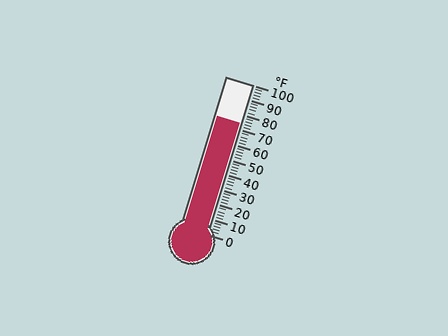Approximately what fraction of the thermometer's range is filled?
The thermometer is filled to approximately 75% of its range.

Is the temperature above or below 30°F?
The temperature is above 30°F.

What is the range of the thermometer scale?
The thermometer scale ranges from 0°F to 100°F.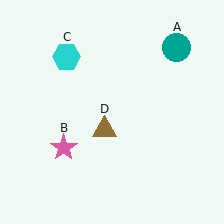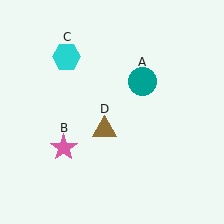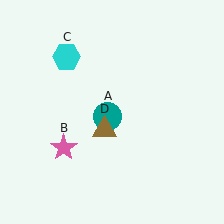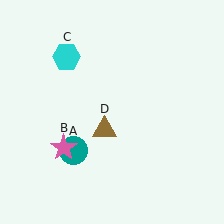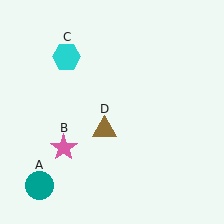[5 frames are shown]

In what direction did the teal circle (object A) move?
The teal circle (object A) moved down and to the left.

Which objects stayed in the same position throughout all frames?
Pink star (object B) and cyan hexagon (object C) and brown triangle (object D) remained stationary.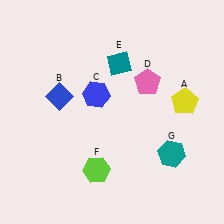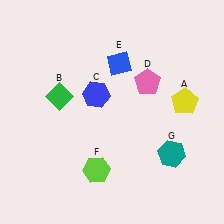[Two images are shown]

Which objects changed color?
B changed from blue to green. E changed from teal to blue.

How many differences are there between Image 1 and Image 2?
There are 2 differences between the two images.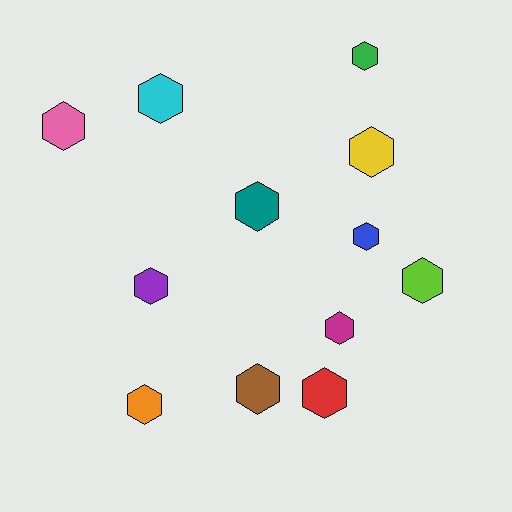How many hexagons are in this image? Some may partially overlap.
There are 12 hexagons.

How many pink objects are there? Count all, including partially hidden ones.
There is 1 pink object.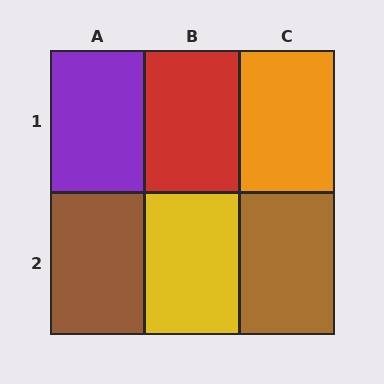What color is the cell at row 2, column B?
Yellow.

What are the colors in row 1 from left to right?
Purple, red, orange.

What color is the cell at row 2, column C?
Brown.